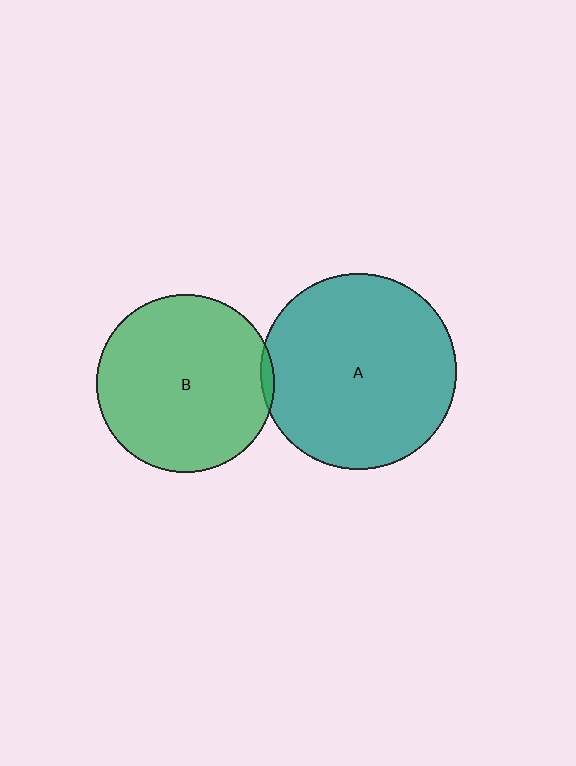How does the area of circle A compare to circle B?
Approximately 1.2 times.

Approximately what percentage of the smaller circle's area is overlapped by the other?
Approximately 5%.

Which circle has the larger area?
Circle A (teal).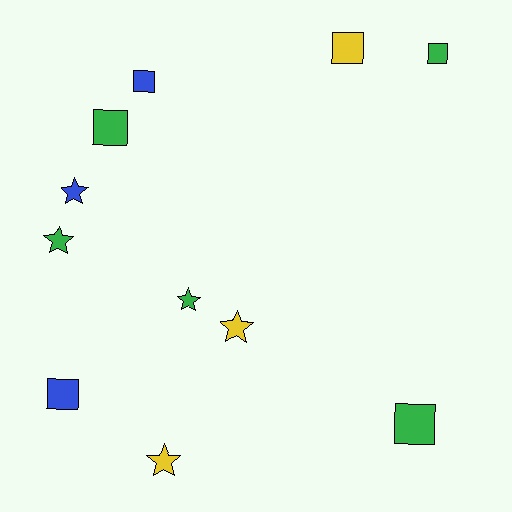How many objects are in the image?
There are 11 objects.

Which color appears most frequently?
Green, with 5 objects.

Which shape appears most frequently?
Square, with 6 objects.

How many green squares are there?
There are 3 green squares.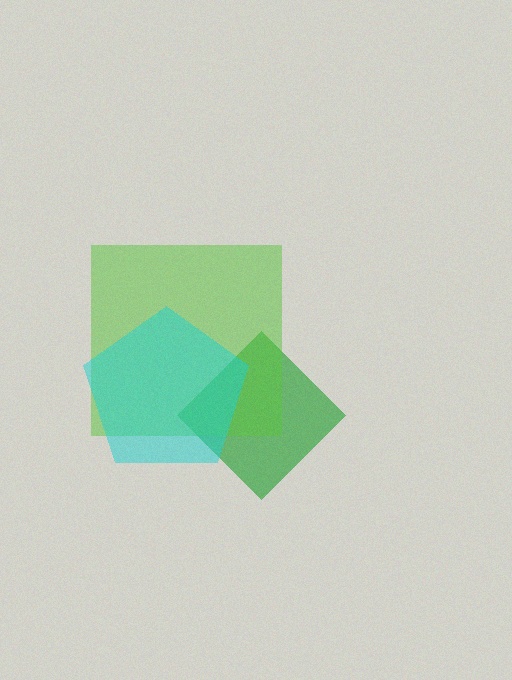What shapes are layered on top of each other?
The layered shapes are: a green diamond, a lime square, a cyan pentagon.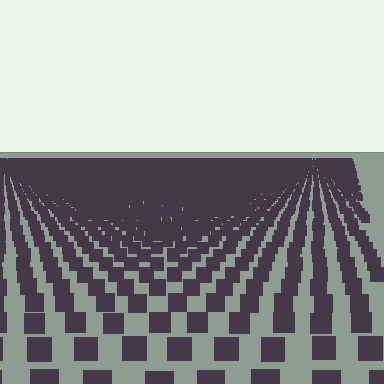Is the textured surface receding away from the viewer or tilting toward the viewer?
The surface is receding away from the viewer. Texture elements get smaller and denser toward the top.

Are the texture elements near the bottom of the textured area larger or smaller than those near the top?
Larger. Near the bottom, elements are closer to the viewer and appear at a bigger on-screen size.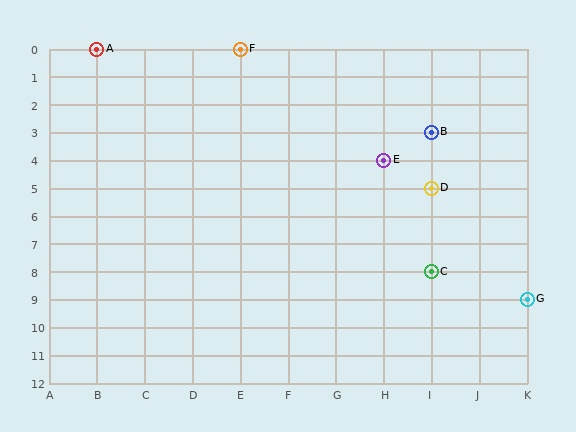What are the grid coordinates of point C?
Point C is at grid coordinates (I, 8).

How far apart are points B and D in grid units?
Points B and D are 2 rows apart.